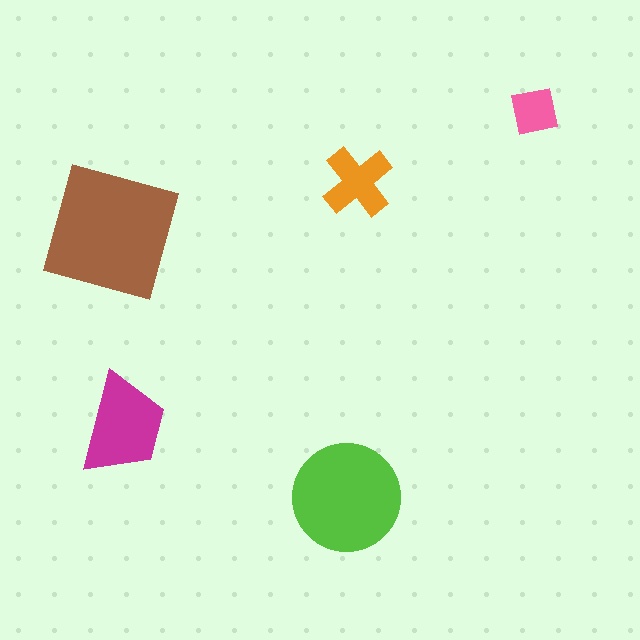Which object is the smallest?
The pink square.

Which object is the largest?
The brown square.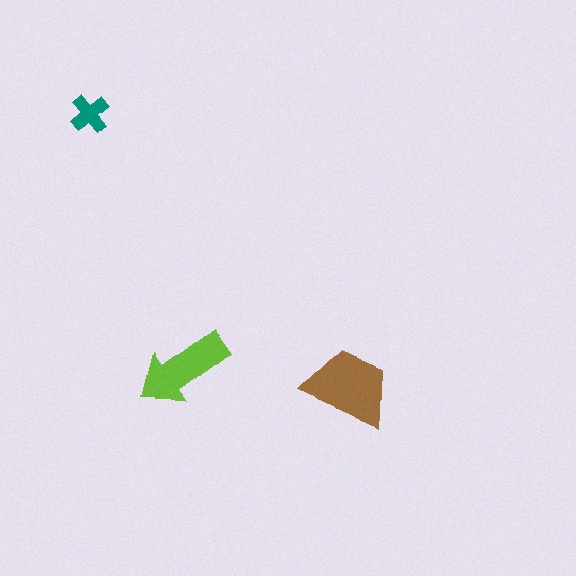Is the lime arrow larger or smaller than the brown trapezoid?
Smaller.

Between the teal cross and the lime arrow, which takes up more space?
The lime arrow.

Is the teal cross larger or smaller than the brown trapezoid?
Smaller.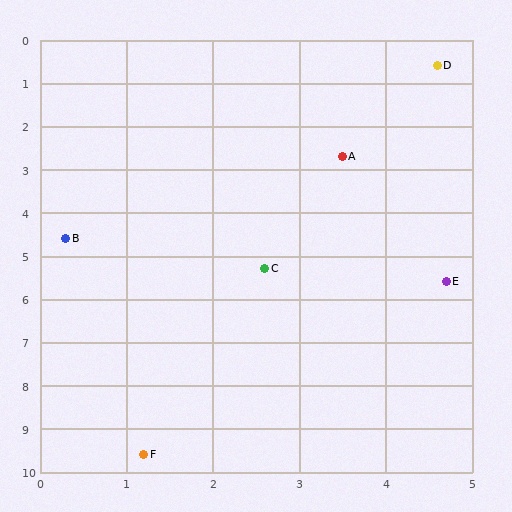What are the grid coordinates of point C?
Point C is at approximately (2.6, 5.3).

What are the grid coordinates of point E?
Point E is at approximately (4.7, 5.6).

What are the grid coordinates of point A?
Point A is at approximately (3.5, 2.7).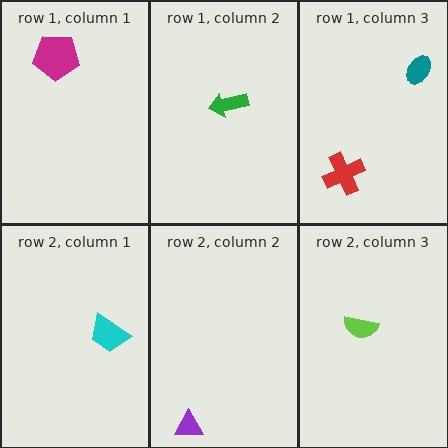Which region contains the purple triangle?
The row 2, column 2 region.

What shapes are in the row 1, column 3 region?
The red cross, the teal ellipse.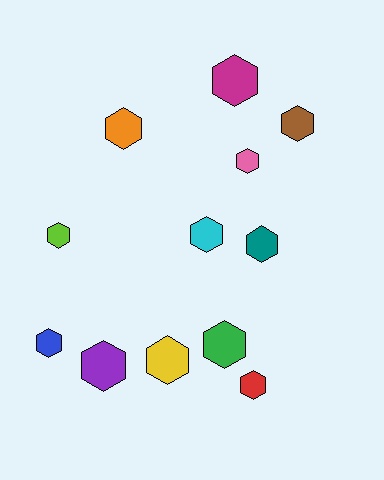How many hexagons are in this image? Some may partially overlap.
There are 12 hexagons.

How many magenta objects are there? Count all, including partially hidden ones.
There is 1 magenta object.